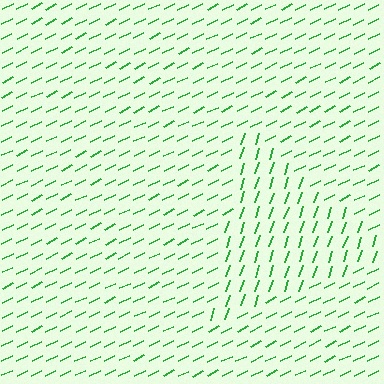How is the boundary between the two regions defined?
The boundary is defined purely by a change in line orientation (approximately 45 degrees difference). All lines are the same color and thickness.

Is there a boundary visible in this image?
Yes, there is a texture boundary formed by a change in line orientation.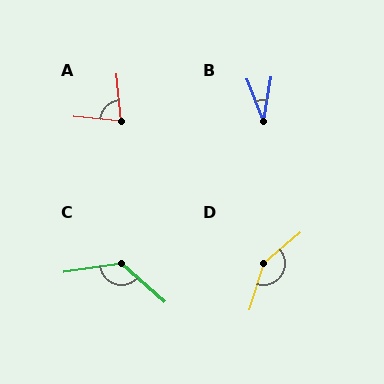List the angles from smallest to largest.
B (31°), A (79°), C (130°), D (148°).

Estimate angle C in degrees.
Approximately 130 degrees.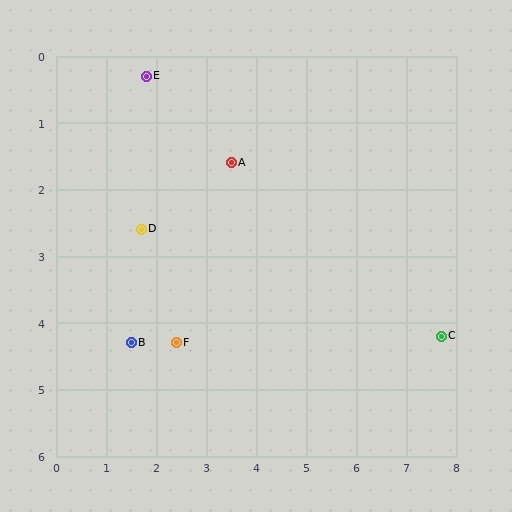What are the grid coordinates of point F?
Point F is at approximately (2.4, 4.3).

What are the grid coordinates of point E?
Point E is at approximately (1.8, 0.3).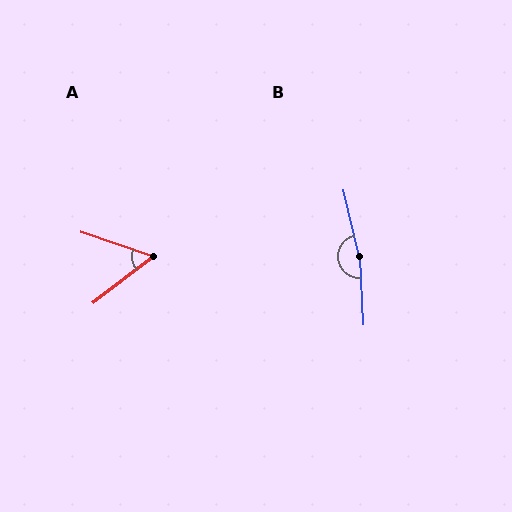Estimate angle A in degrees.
Approximately 57 degrees.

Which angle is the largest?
B, at approximately 170 degrees.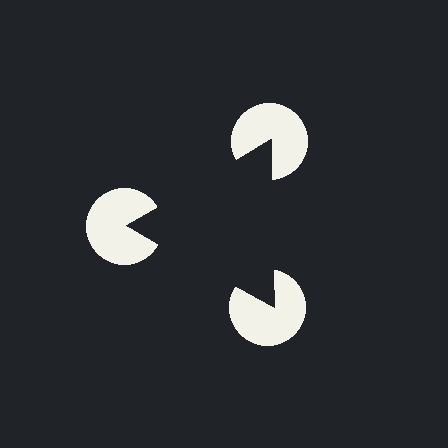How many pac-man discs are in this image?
There are 3 — one at each vertex of the illusory triangle.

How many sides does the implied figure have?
3 sides.